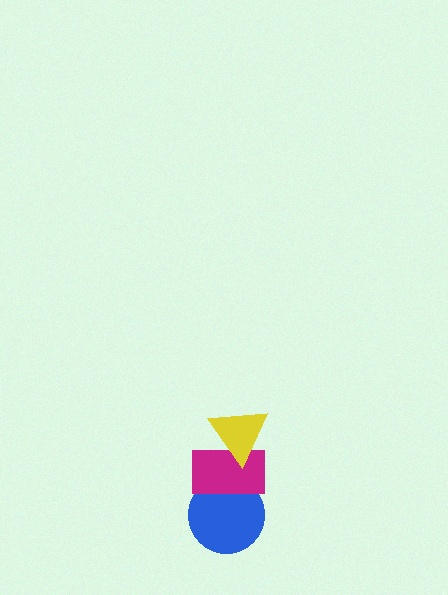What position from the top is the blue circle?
The blue circle is 3rd from the top.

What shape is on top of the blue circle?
The magenta rectangle is on top of the blue circle.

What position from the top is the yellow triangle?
The yellow triangle is 1st from the top.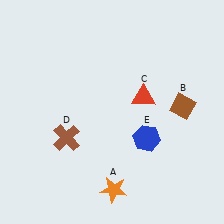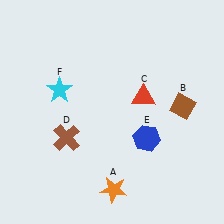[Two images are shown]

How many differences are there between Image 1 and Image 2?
There is 1 difference between the two images.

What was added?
A cyan star (F) was added in Image 2.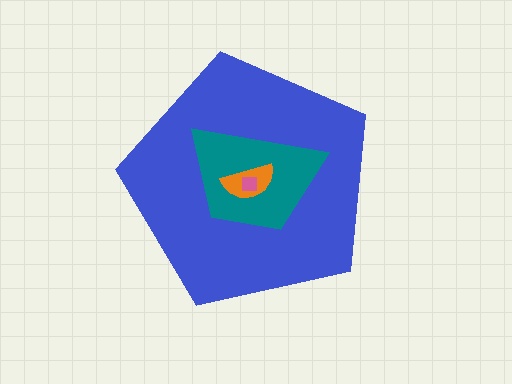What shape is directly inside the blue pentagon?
The teal trapezoid.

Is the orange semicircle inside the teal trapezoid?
Yes.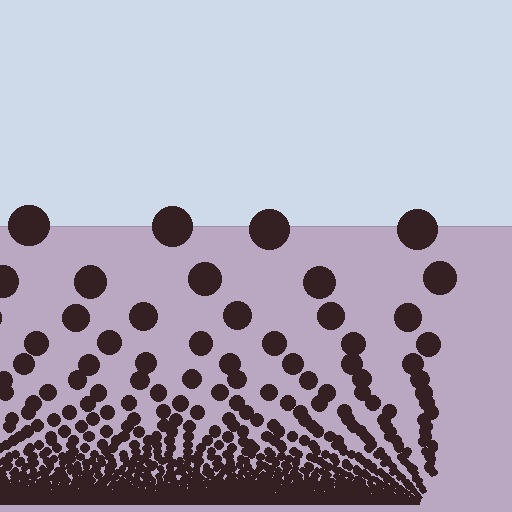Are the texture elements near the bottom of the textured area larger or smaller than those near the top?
Smaller. The gradient is inverted — elements near the bottom are smaller and denser.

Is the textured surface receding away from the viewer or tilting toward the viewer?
The surface appears to tilt toward the viewer. Texture elements get larger and sparser toward the top.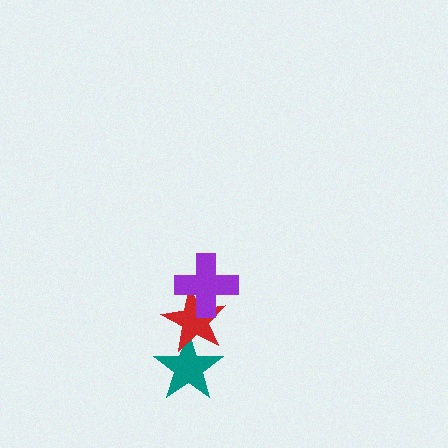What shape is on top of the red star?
The purple cross is on top of the red star.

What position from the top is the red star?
The red star is 2nd from the top.